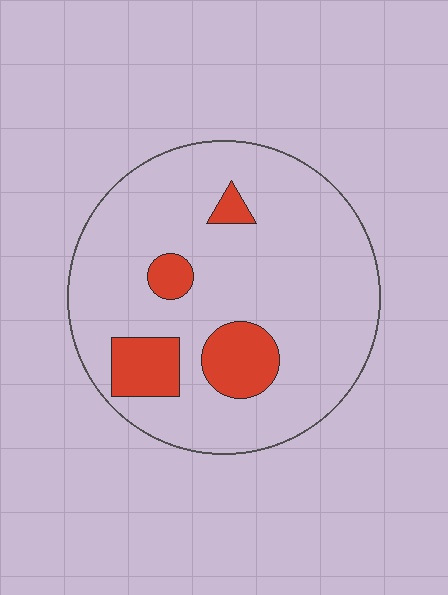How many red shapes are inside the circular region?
4.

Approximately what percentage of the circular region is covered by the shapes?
Approximately 15%.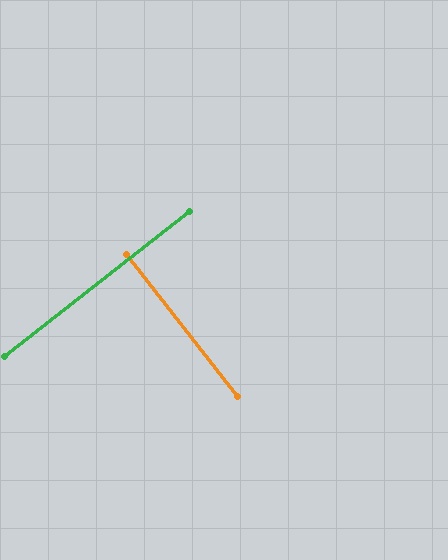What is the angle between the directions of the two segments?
Approximately 90 degrees.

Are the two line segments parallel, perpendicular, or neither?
Perpendicular — they meet at approximately 90°.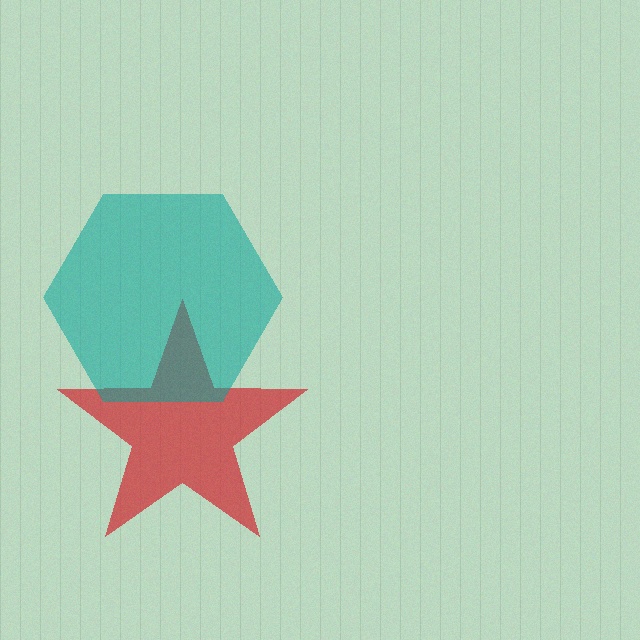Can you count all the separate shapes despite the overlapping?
Yes, there are 2 separate shapes.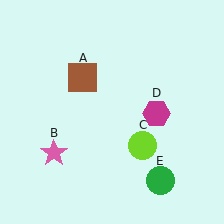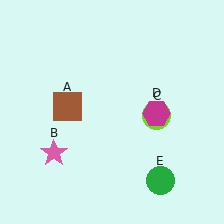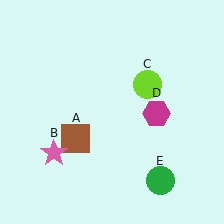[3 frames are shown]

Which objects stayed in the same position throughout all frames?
Pink star (object B) and magenta hexagon (object D) and green circle (object E) remained stationary.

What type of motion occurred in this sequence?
The brown square (object A), lime circle (object C) rotated counterclockwise around the center of the scene.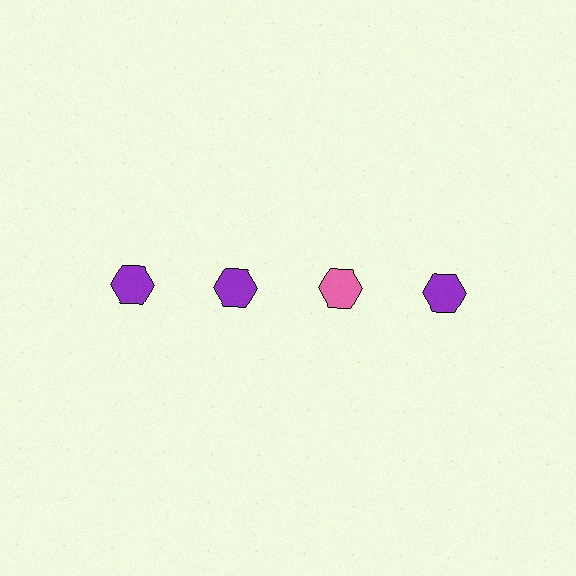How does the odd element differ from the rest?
It has a different color: pink instead of purple.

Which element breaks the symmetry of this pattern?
The pink hexagon in the top row, center column breaks the symmetry. All other shapes are purple hexagons.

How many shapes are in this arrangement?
There are 4 shapes arranged in a grid pattern.